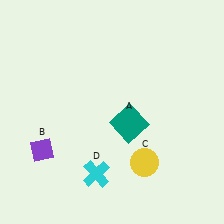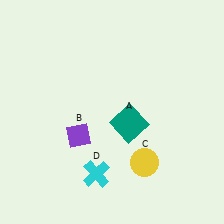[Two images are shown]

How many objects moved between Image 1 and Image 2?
1 object moved between the two images.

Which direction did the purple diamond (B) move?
The purple diamond (B) moved right.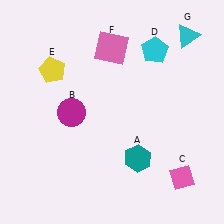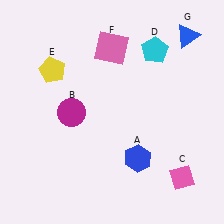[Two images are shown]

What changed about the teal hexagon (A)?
In Image 1, A is teal. In Image 2, it changed to blue.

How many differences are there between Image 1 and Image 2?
There are 2 differences between the two images.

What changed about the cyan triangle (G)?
In Image 1, G is cyan. In Image 2, it changed to blue.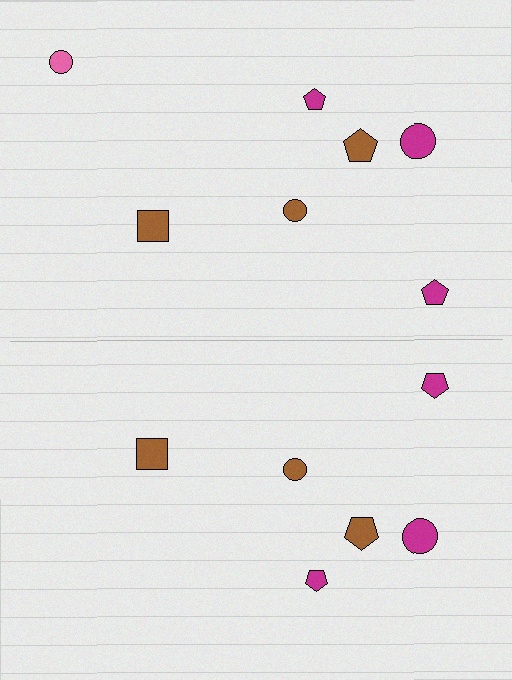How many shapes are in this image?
There are 13 shapes in this image.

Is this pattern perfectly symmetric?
No, the pattern is not perfectly symmetric. A pink circle is missing from the bottom side.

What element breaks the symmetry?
A pink circle is missing from the bottom side.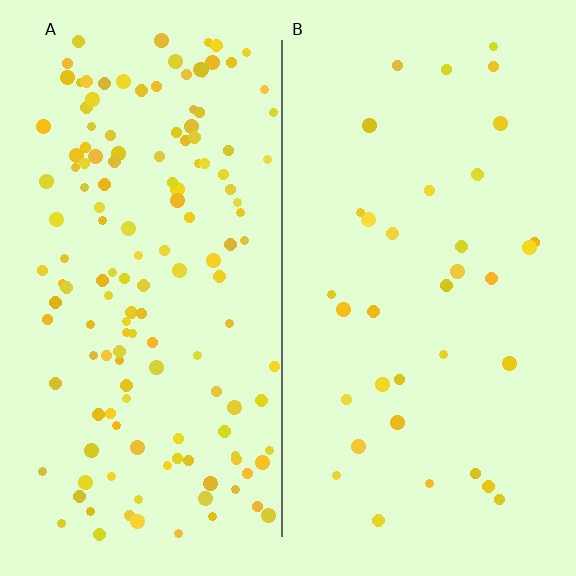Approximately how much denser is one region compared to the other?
Approximately 4.2× — region A over region B.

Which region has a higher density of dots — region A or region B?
A (the left).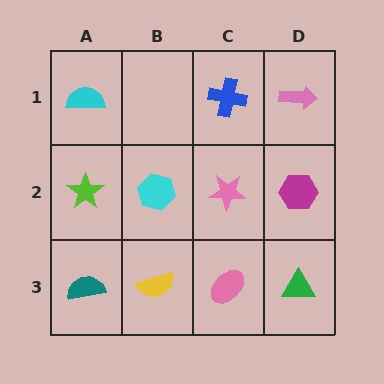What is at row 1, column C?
A blue cross.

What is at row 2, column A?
A lime star.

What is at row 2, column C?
A pink star.